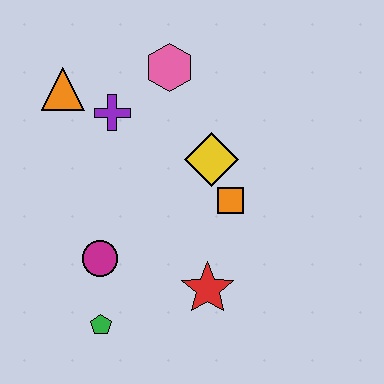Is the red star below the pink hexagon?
Yes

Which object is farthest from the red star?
The orange triangle is farthest from the red star.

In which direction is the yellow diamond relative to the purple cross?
The yellow diamond is to the right of the purple cross.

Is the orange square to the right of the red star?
Yes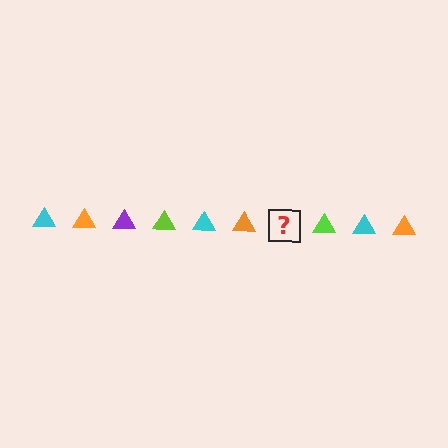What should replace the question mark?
The question mark should be replaced with a purple triangle.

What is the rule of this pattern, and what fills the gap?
The rule is that the pattern cycles through cyan, orange, purple, lime triangles. The gap should be filled with a purple triangle.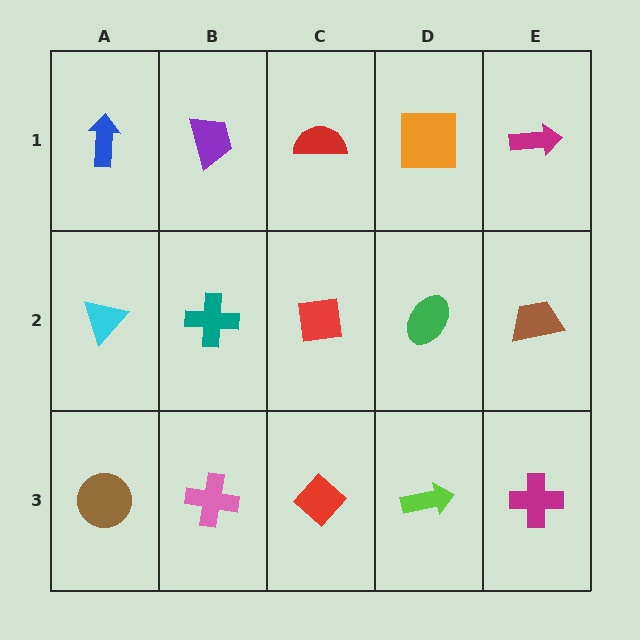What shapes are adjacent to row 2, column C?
A red semicircle (row 1, column C), a red diamond (row 3, column C), a teal cross (row 2, column B), a green ellipse (row 2, column D).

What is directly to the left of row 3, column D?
A red diamond.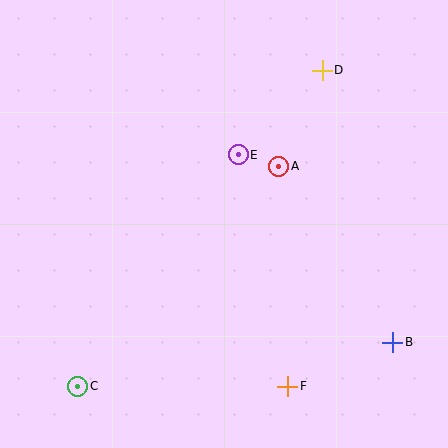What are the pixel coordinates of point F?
Point F is at (288, 387).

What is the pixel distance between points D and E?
The distance between D and E is 119 pixels.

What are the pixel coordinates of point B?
Point B is at (392, 342).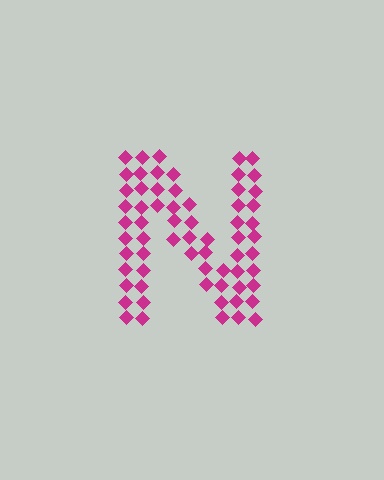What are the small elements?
The small elements are diamonds.